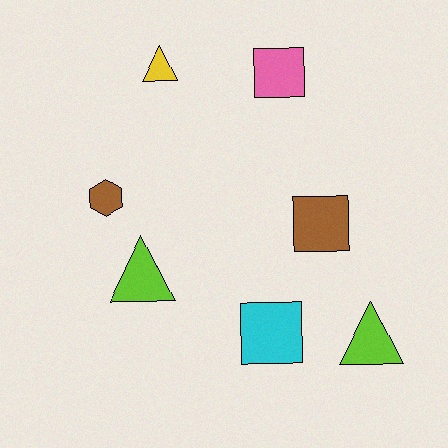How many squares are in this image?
There are 3 squares.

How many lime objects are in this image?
There are 2 lime objects.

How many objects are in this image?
There are 7 objects.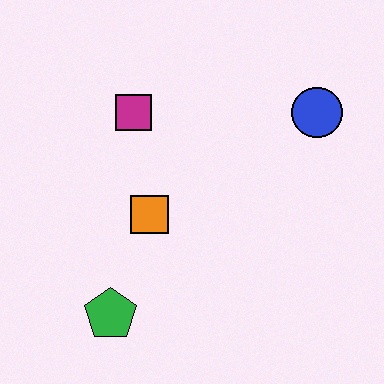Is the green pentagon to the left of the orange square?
Yes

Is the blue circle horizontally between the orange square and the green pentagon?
No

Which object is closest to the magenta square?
The orange square is closest to the magenta square.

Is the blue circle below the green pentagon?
No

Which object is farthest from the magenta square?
The green pentagon is farthest from the magenta square.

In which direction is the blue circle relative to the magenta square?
The blue circle is to the right of the magenta square.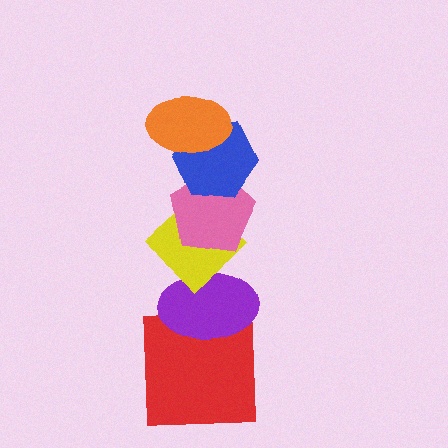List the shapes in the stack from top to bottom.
From top to bottom: the orange ellipse, the blue hexagon, the pink pentagon, the yellow diamond, the purple ellipse, the red square.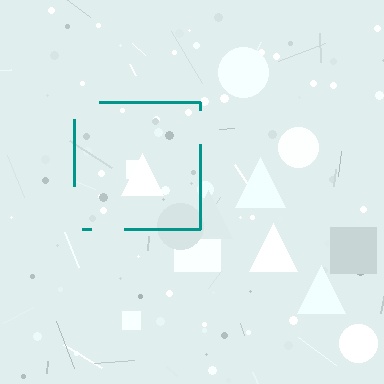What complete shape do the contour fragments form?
The contour fragments form a square.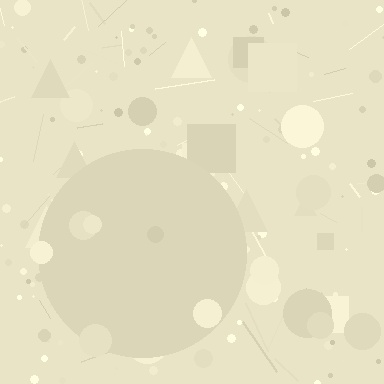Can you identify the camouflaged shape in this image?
The camouflaged shape is a circle.